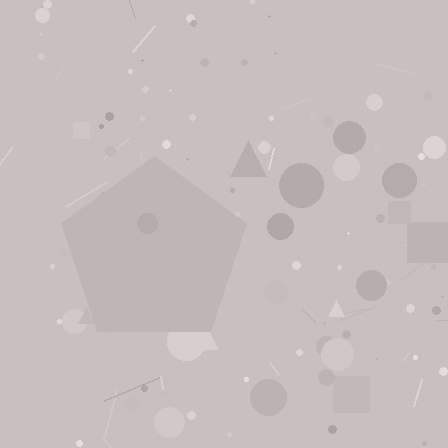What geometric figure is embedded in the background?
A pentagon is embedded in the background.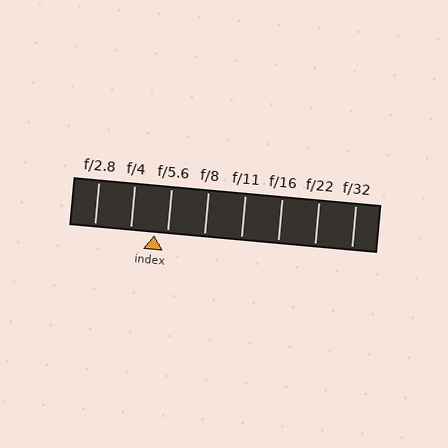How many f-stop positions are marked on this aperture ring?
There are 8 f-stop positions marked.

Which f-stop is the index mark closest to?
The index mark is closest to f/5.6.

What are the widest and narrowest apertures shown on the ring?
The widest aperture shown is f/2.8 and the narrowest is f/32.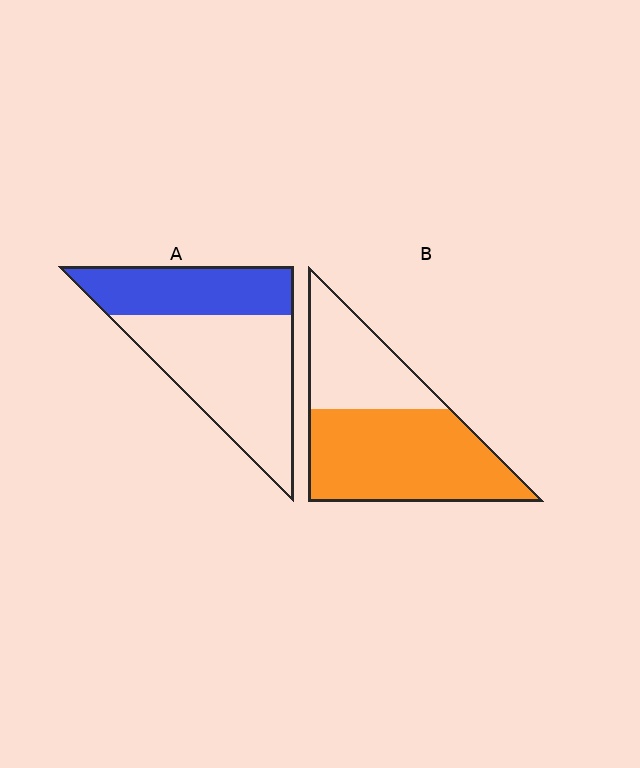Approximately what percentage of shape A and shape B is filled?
A is approximately 35% and B is approximately 65%.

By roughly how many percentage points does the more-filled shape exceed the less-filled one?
By roughly 25 percentage points (B over A).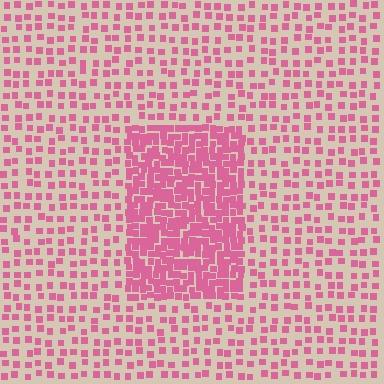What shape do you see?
I see a rectangle.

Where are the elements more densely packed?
The elements are more densely packed inside the rectangle boundary.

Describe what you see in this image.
The image contains small pink elements arranged at two different densities. A rectangle-shaped region is visible where the elements are more densely packed than the surrounding area.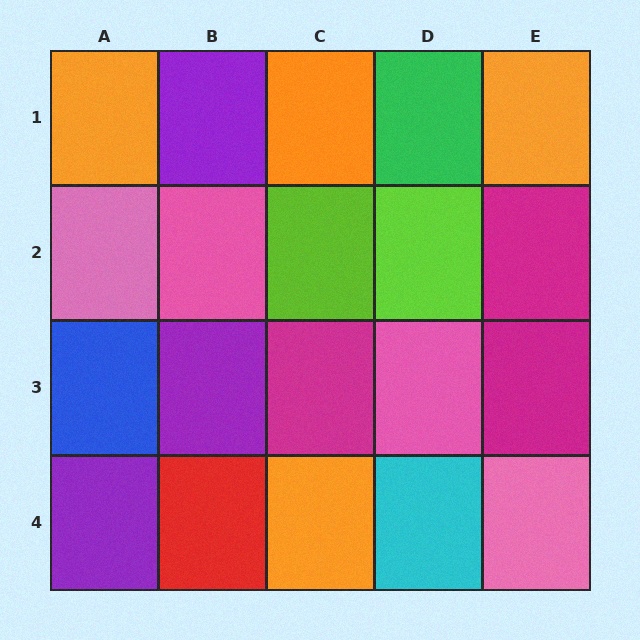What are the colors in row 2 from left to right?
Pink, pink, lime, lime, magenta.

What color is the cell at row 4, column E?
Pink.